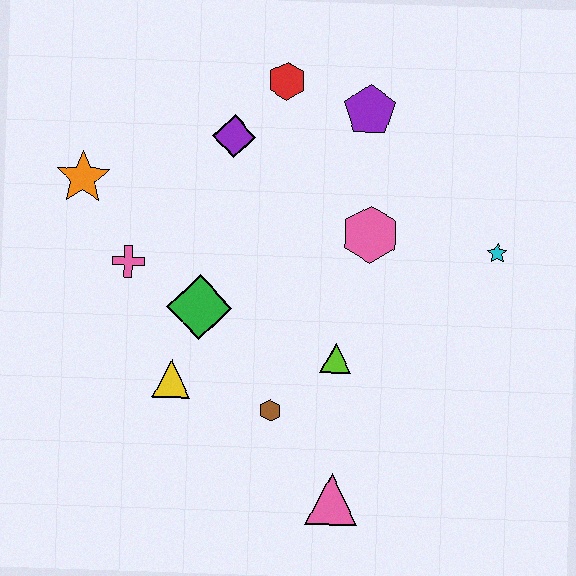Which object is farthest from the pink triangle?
The red hexagon is farthest from the pink triangle.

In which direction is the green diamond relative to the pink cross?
The green diamond is to the right of the pink cross.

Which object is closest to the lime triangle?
The brown hexagon is closest to the lime triangle.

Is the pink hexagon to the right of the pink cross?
Yes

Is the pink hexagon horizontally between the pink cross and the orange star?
No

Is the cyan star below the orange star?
Yes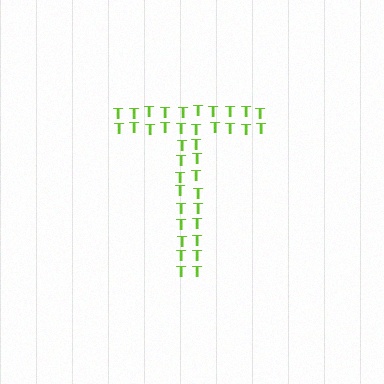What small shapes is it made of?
It is made of small letter T's.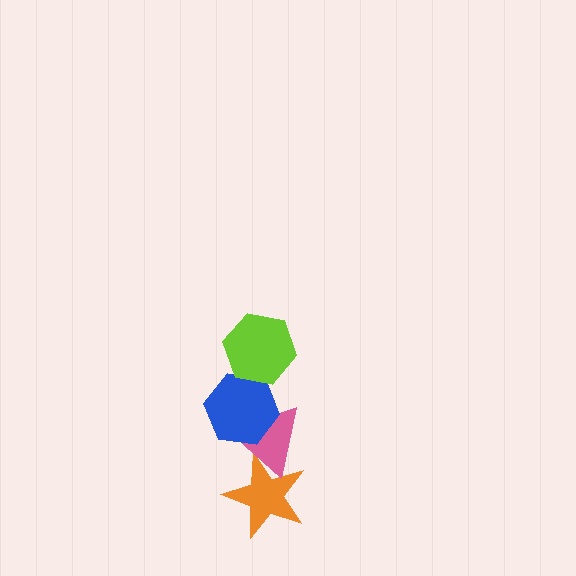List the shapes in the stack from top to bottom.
From top to bottom: the lime hexagon, the blue hexagon, the pink triangle, the orange star.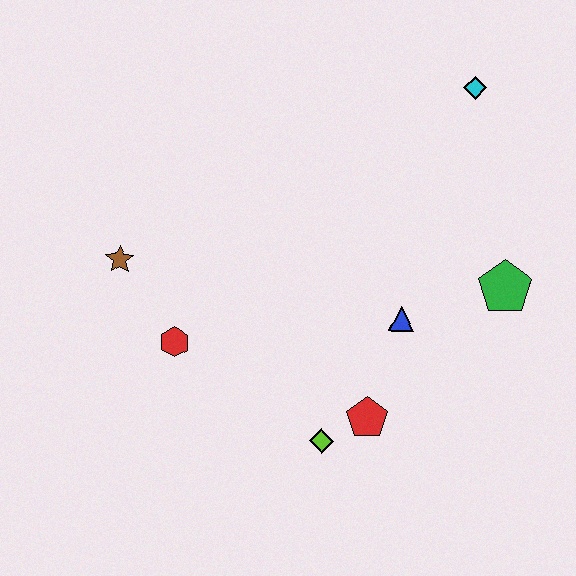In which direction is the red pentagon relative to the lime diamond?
The red pentagon is to the right of the lime diamond.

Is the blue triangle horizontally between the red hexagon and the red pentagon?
No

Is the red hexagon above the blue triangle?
No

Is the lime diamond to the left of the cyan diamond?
Yes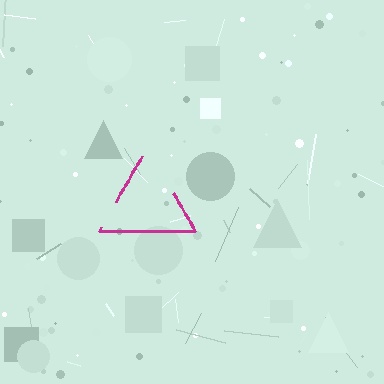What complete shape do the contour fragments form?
The contour fragments form a triangle.